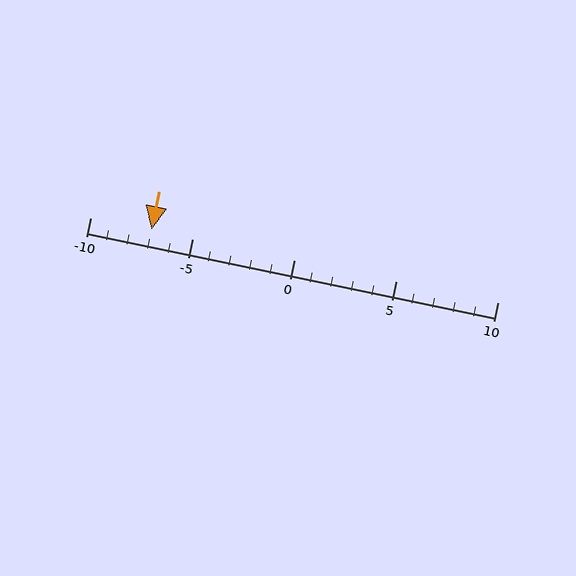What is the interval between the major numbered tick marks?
The major tick marks are spaced 5 units apart.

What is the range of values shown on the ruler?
The ruler shows values from -10 to 10.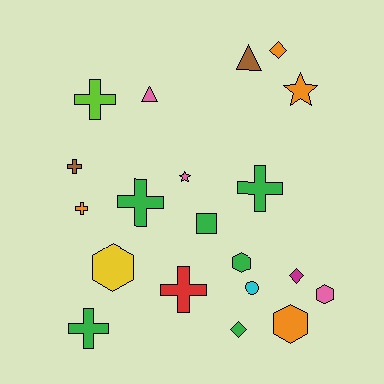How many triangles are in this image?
There are 2 triangles.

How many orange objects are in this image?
There are 4 orange objects.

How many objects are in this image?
There are 20 objects.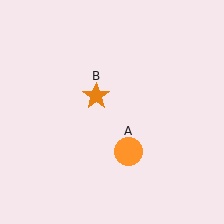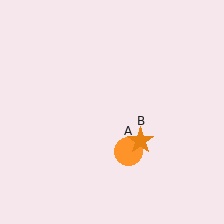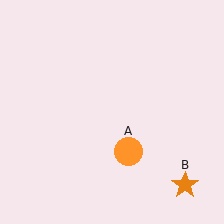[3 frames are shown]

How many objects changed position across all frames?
1 object changed position: orange star (object B).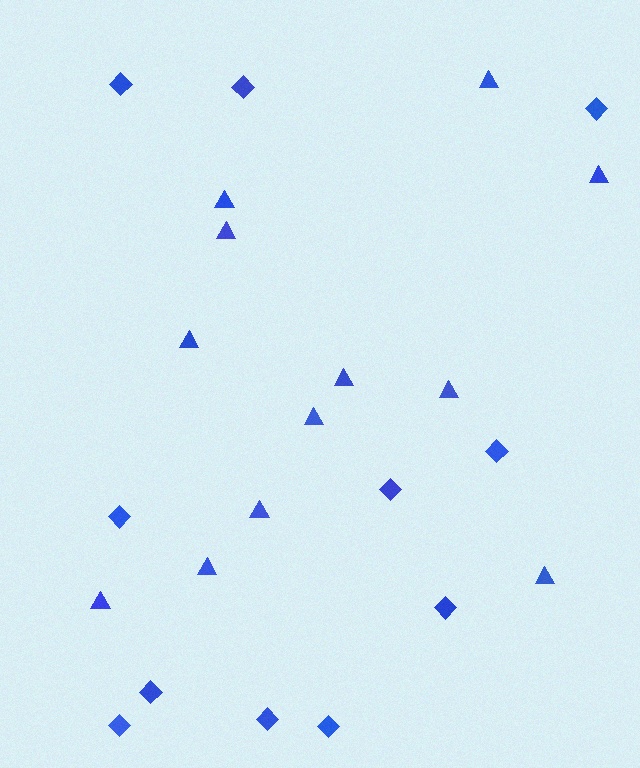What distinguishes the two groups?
There are 2 groups: one group of diamonds (11) and one group of triangles (12).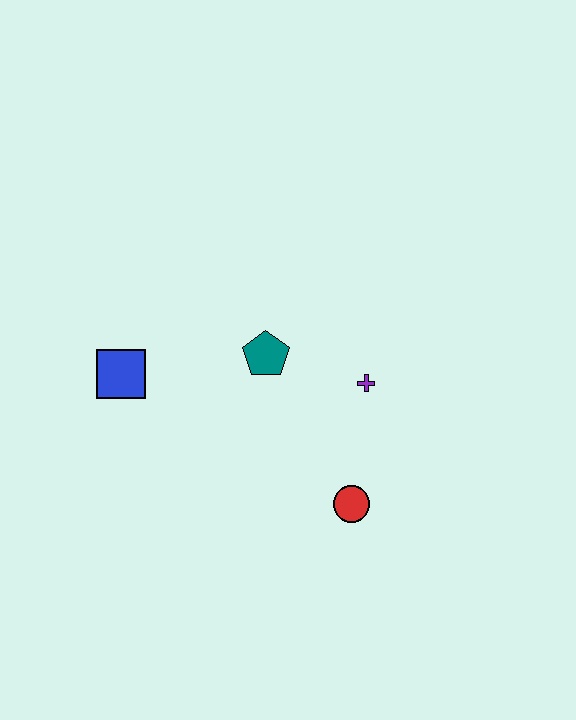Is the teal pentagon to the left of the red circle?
Yes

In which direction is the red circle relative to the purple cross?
The red circle is below the purple cross.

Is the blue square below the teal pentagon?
Yes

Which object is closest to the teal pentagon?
The purple cross is closest to the teal pentagon.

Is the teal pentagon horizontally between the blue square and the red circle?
Yes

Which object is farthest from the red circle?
The blue square is farthest from the red circle.